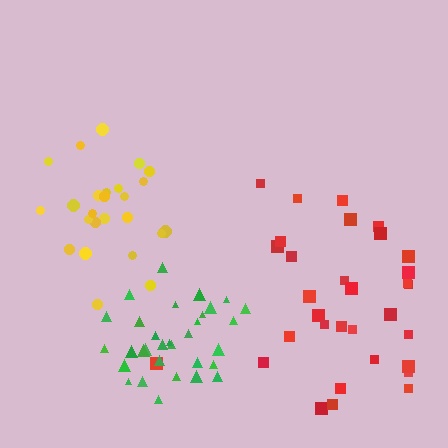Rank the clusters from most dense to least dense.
green, yellow, red.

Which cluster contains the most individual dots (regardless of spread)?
Red (33).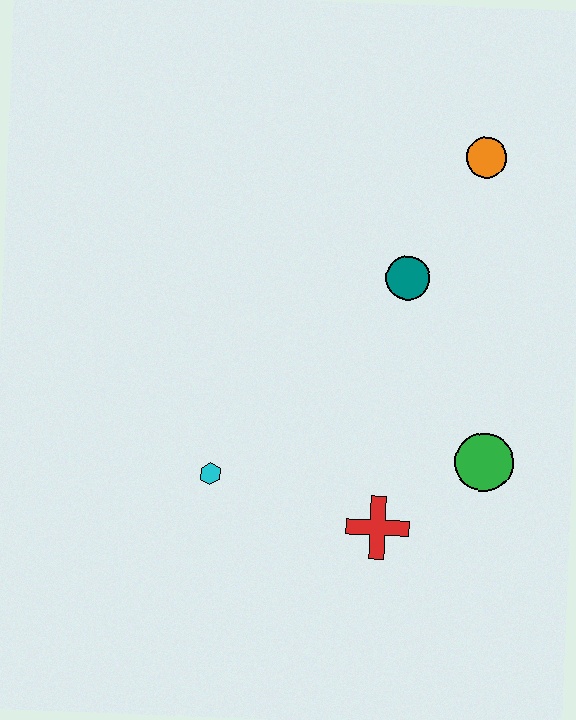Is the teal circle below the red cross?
No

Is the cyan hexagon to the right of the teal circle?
No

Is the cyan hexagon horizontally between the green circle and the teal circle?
No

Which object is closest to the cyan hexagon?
The red cross is closest to the cyan hexagon.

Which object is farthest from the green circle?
The orange circle is farthest from the green circle.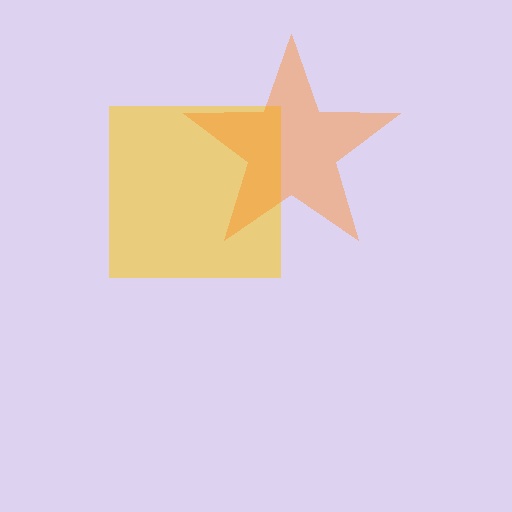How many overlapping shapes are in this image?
There are 2 overlapping shapes in the image.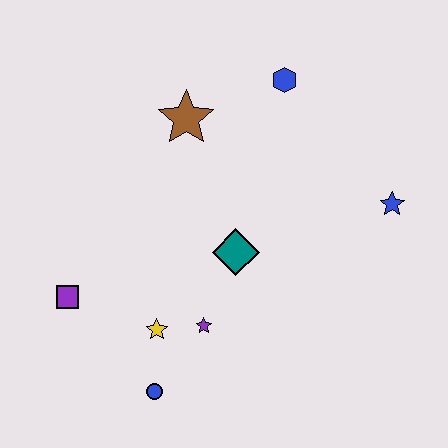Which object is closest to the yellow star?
The purple star is closest to the yellow star.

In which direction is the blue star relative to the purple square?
The blue star is to the right of the purple square.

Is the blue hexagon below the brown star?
No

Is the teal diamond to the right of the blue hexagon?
No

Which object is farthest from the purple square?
The blue star is farthest from the purple square.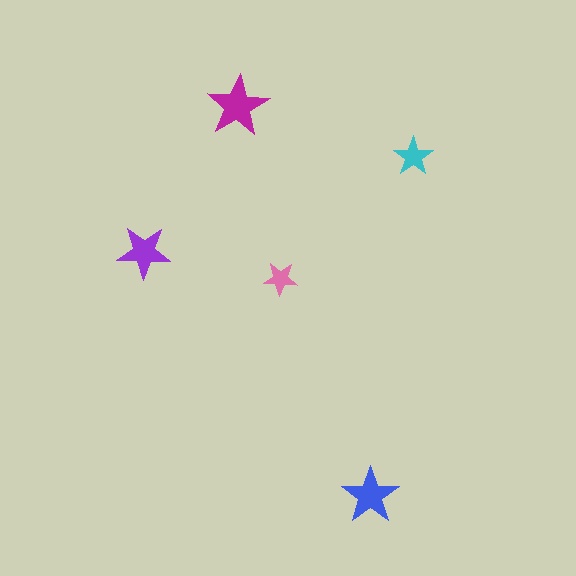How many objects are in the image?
There are 5 objects in the image.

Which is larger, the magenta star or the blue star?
The magenta one.